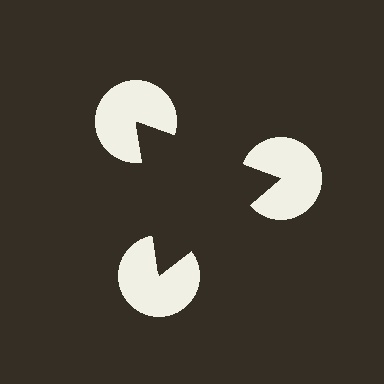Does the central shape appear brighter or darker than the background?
It typically appears slightly darker than the background, even though no actual brightness change is drawn.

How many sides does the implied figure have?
3 sides.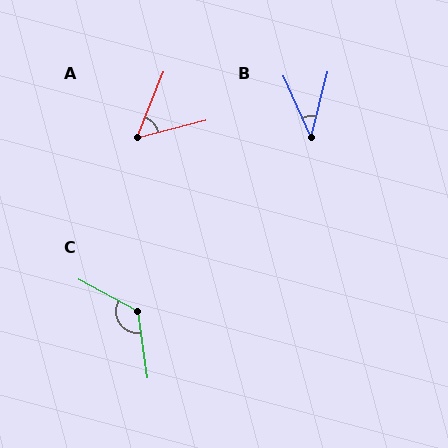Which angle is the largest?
C, at approximately 126 degrees.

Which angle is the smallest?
B, at approximately 38 degrees.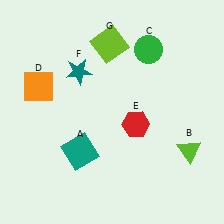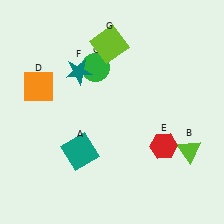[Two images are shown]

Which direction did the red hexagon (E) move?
The red hexagon (E) moved right.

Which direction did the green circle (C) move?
The green circle (C) moved left.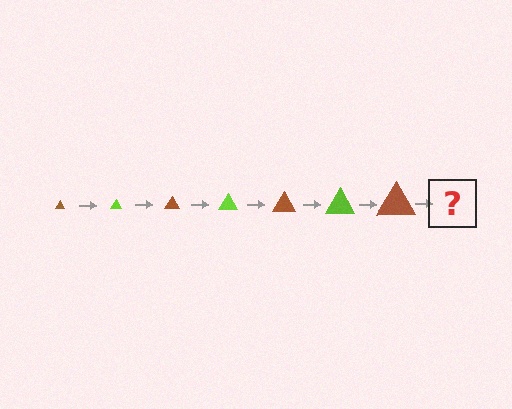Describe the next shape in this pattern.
It should be a lime triangle, larger than the previous one.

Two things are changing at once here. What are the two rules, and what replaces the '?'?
The two rules are that the triangle grows larger each step and the color cycles through brown and lime. The '?' should be a lime triangle, larger than the previous one.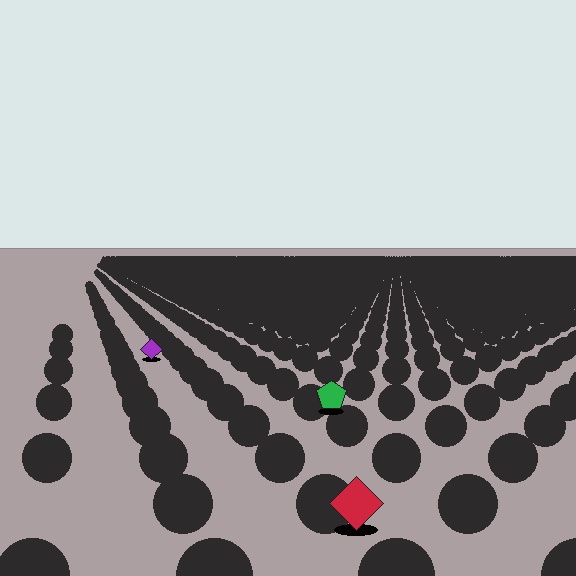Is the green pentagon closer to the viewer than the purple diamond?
Yes. The green pentagon is closer — you can tell from the texture gradient: the ground texture is coarser near it.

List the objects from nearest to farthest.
From nearest to farthest: the red diamond, the green pentagon, the purple diamond.